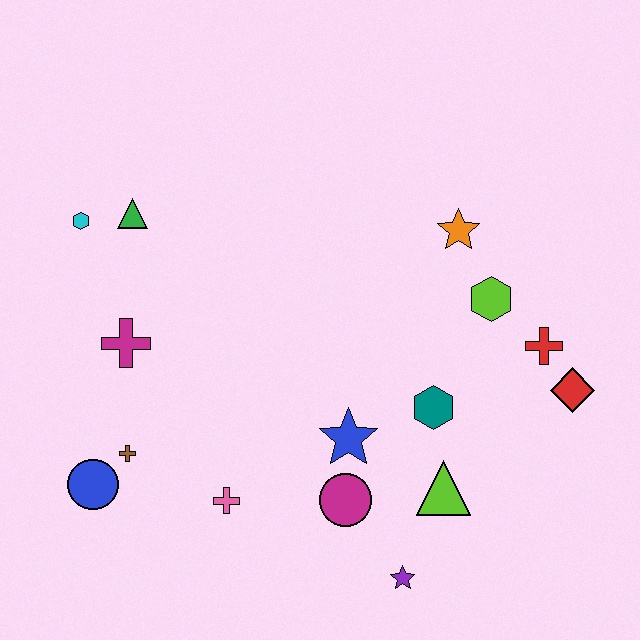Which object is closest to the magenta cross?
The brown cross is closest to the magenta cross.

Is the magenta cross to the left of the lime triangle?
Yes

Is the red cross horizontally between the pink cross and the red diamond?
Yes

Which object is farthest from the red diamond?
The cyan hexagon is farthest from the red diamond.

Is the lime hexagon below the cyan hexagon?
Yes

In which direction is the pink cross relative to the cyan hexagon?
The pink cross is below the cyan hexagon.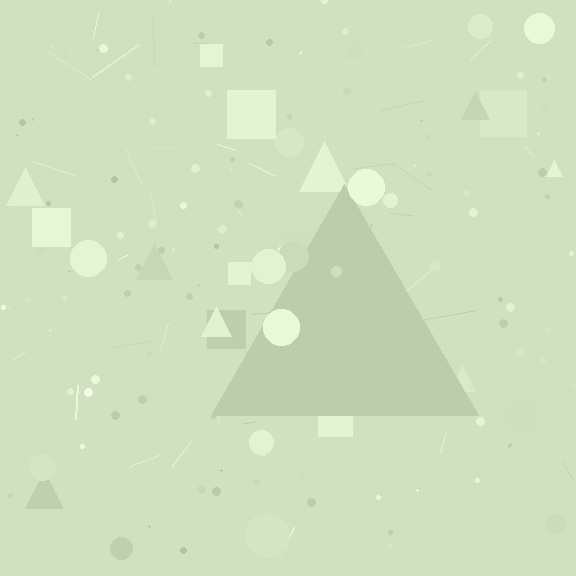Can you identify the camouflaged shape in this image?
The camouflaged shape is a triangle.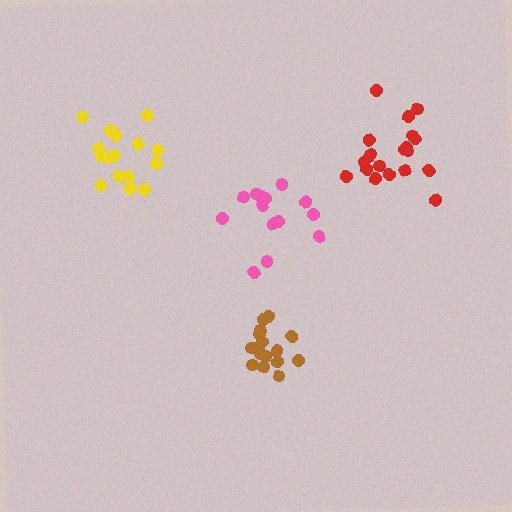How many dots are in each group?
Group 1: 17 dots, Group 2: 14 dots, Group 3: 17 dots, Group 4: 20 dots (68 total).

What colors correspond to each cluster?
The clusters are colored: brown, pink, yellow, red.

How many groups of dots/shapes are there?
There are 4 groups.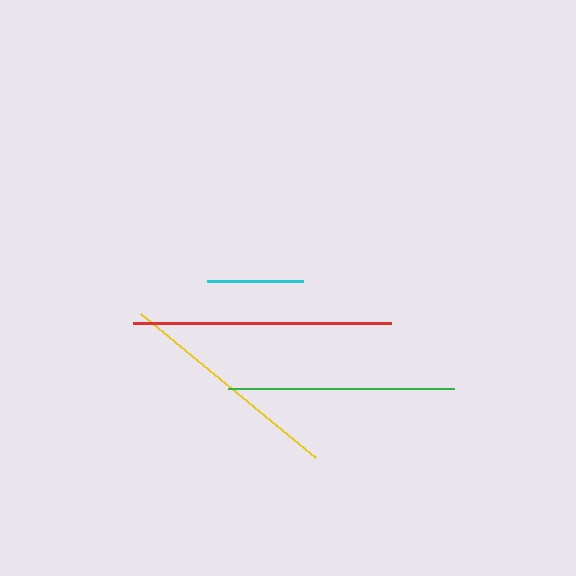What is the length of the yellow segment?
The yellow segment is approximately 227 pixels long.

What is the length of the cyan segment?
The cyan segment is approximately 96 pixels long.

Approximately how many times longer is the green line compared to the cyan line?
The green line is approximately 2.3 times the length of the cyan line.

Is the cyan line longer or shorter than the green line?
The green line is longer than the cyan line.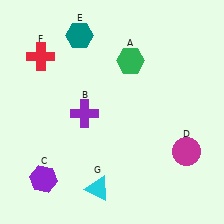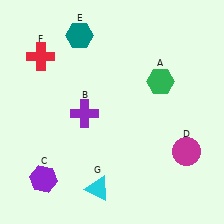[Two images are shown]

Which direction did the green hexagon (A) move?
The green hexagon (A) moved right.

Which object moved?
The green hexagon (A) moved right.